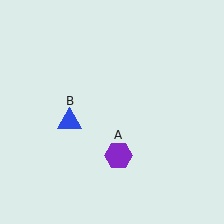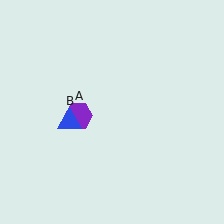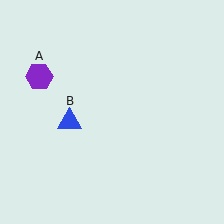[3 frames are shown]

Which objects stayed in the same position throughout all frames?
Blue triangle (object B) remained stationary.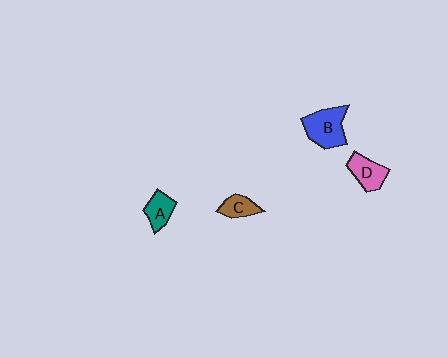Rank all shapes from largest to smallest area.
From largest to smallest: B (blue), D (pink), A (teal), C (brown).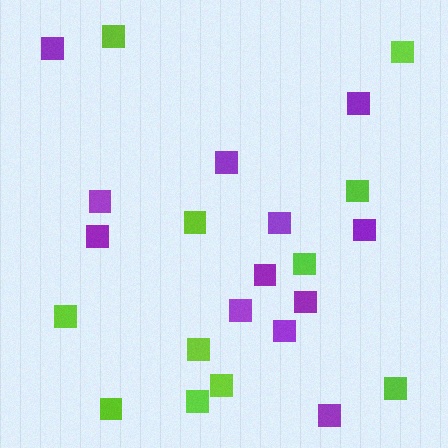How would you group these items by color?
There are 2 groups: one group of purple squares (12) and one group of lime squares (11).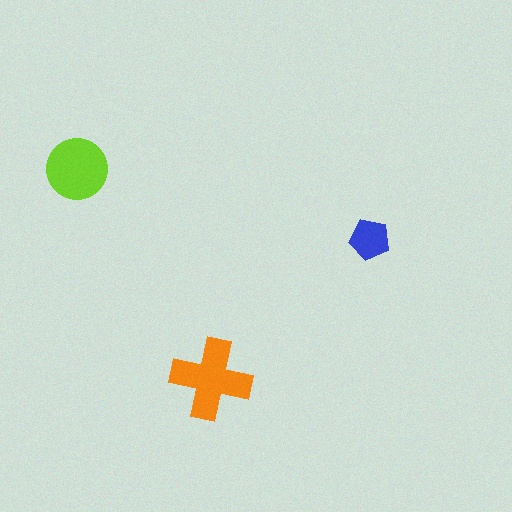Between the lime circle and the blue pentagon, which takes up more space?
The lime circle.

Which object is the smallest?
The blue pentagon.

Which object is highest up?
The lime circle is topmost.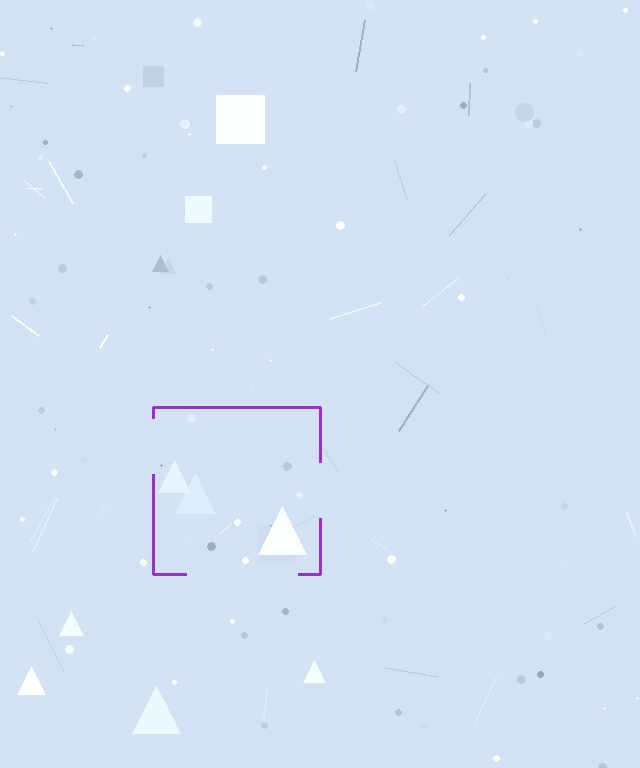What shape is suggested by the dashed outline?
The dashed outline suggests a square.